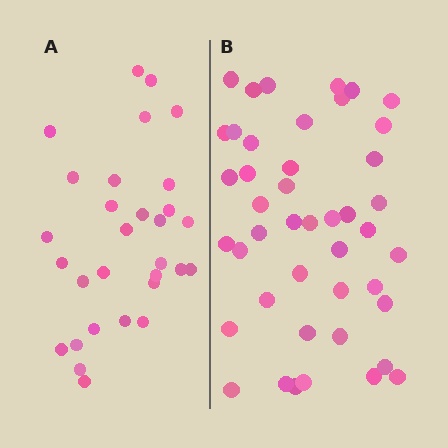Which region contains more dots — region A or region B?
Region B (the right region) has more dots.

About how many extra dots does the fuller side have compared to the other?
Region B has approximately 15 more dots than region A.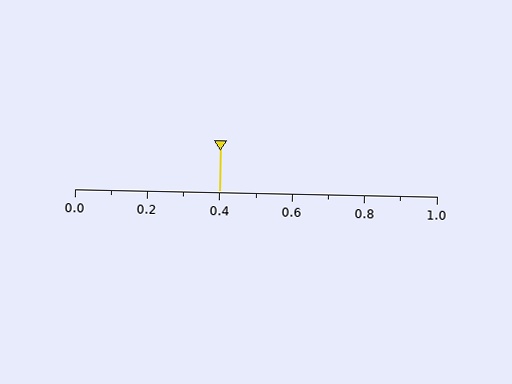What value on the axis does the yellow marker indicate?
The marker indicates approximately 0.4.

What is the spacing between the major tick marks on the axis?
The major ticks are spaced 0.2 apart.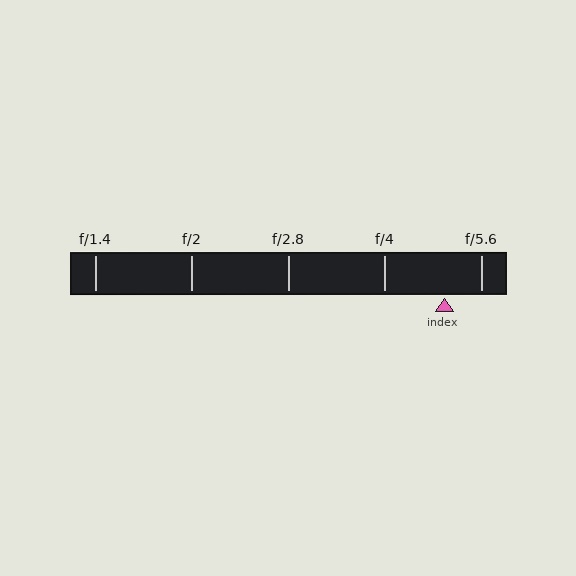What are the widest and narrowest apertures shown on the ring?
The widest aperture shown is f/1.4 and the narrowest is f/5.6.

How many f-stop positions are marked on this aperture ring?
There are 5 f-stop positions marked.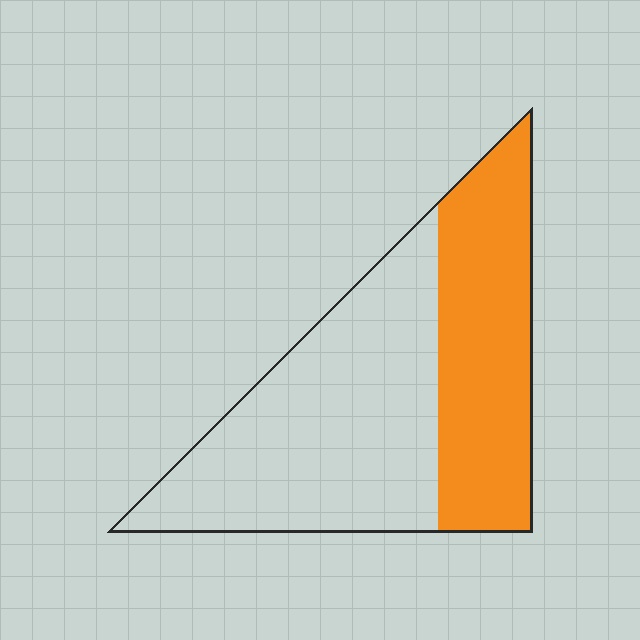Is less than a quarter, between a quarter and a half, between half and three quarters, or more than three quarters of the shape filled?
Between a quarter and a half.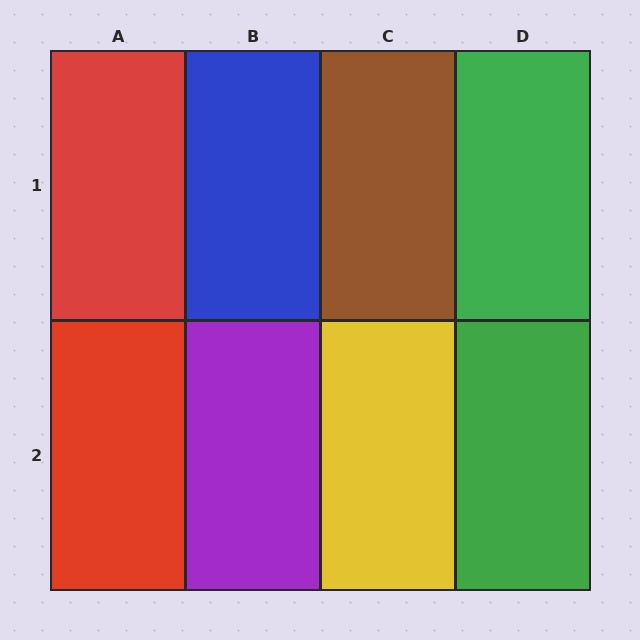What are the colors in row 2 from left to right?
Red, purple, yellow, green.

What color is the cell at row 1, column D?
Green.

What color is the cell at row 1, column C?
Brown.